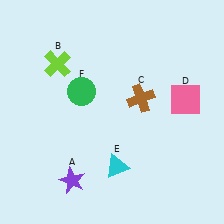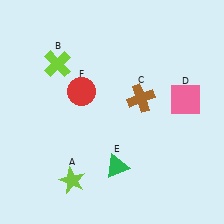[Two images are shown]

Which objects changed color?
A changed from purple to lime. E changed from cyan to green. F changed from green to red.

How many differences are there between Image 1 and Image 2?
There are 3 differences between the two images.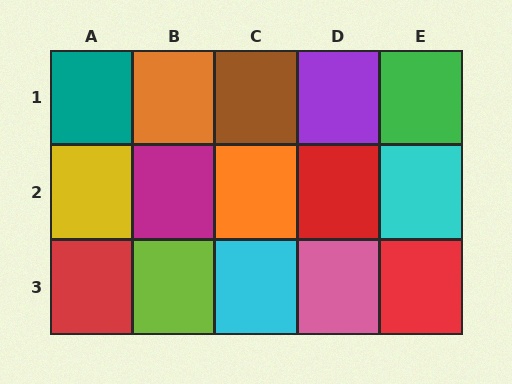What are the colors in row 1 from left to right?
Teal, orange, brown, purple, green.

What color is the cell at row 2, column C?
Orange.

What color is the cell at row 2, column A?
Yellow.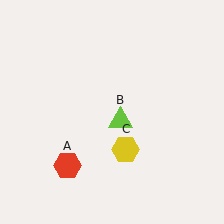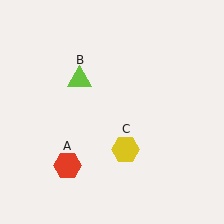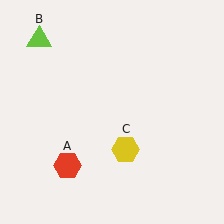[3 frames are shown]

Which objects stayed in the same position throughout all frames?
Red hexagon (object A) and yellow hexagon (object C) remained stationary.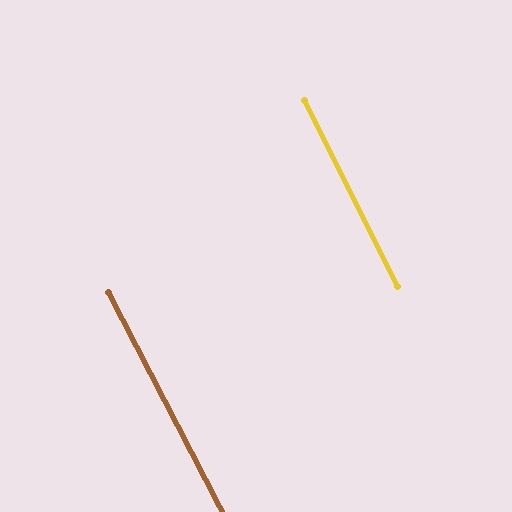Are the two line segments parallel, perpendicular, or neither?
Parallel — their directions differ by only 0.9°.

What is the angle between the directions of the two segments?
Approximately 1 degree.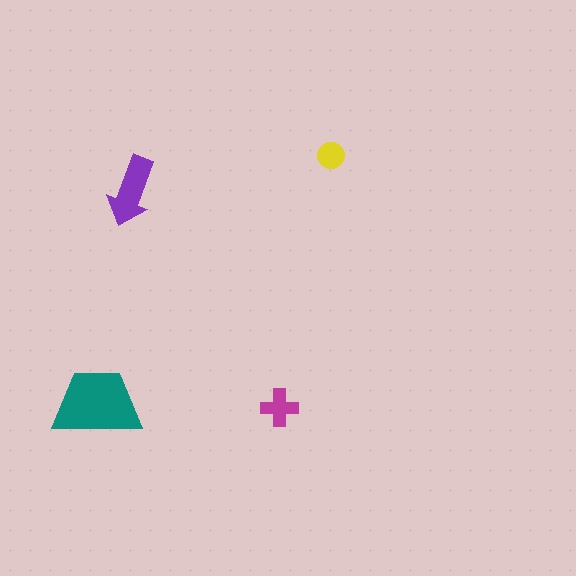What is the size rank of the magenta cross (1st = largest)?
3rd.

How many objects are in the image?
There are 4 objects in the image.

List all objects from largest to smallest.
The teal trapezoid, the purple arrow, the magenta cross, the yellow circle.